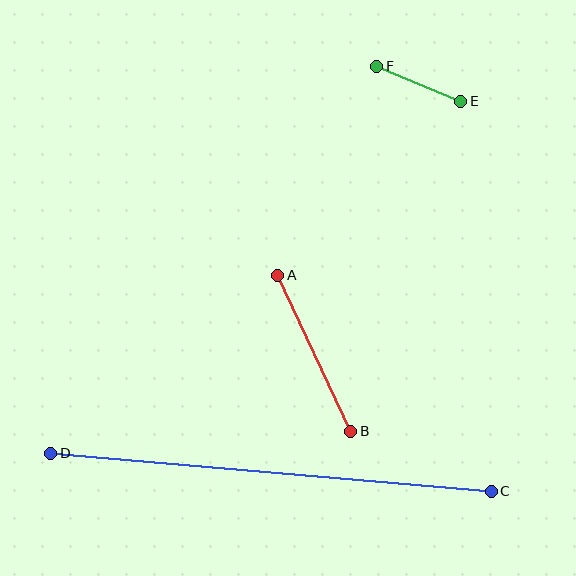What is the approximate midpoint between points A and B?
The midpoint is at approximately (314, 353) pixels.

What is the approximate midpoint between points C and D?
The midpoint is at approximately (271, 472) pixels.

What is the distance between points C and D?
The distance is approximately 442 pixels.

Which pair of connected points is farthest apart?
Points C and D are farthest apart.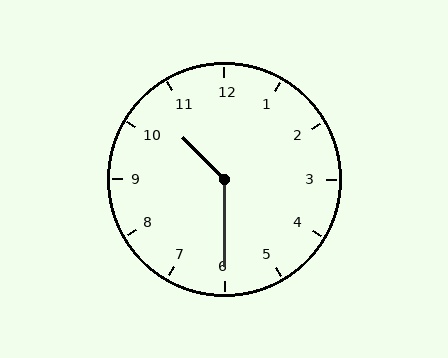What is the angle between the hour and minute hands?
Approximately 135 degrees.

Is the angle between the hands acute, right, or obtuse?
It is obtuse.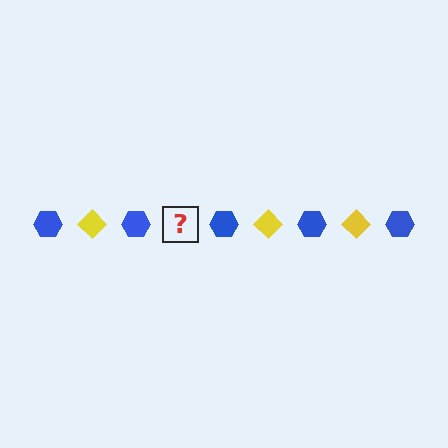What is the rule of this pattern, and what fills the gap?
The rule is that the pattern alternates between blue hexagon and yellow diamond. The gap should be filled with a yellow diamond.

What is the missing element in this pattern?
The missing element is a yellow diamond.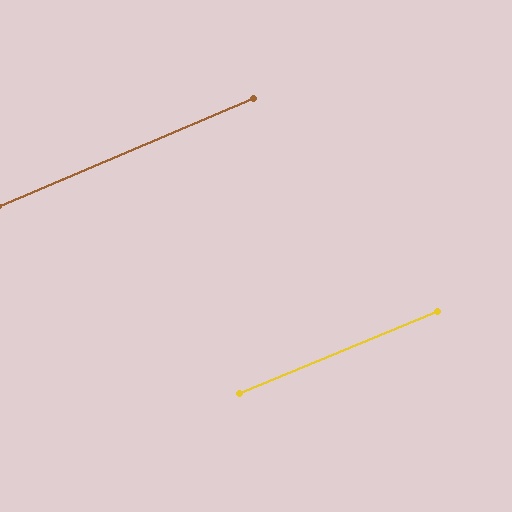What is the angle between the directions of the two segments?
Approximately 1 degree.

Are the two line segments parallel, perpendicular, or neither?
Parallel — their directions differ by only 0.6°.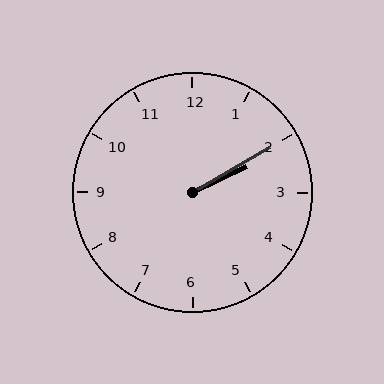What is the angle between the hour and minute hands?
Approximately 5 degrees.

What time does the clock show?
2:10.